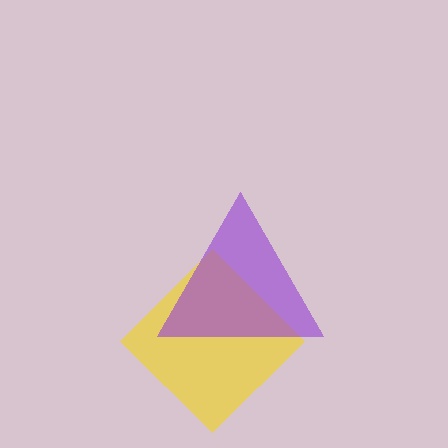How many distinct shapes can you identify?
There are 2 distinct shapes: a yellow diamond, a purple triangle.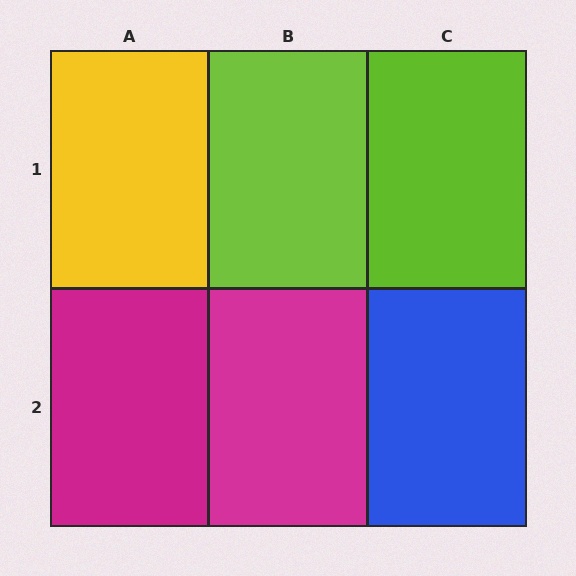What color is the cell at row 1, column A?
Yellow.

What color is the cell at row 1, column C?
Lime.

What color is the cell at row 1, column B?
Lime.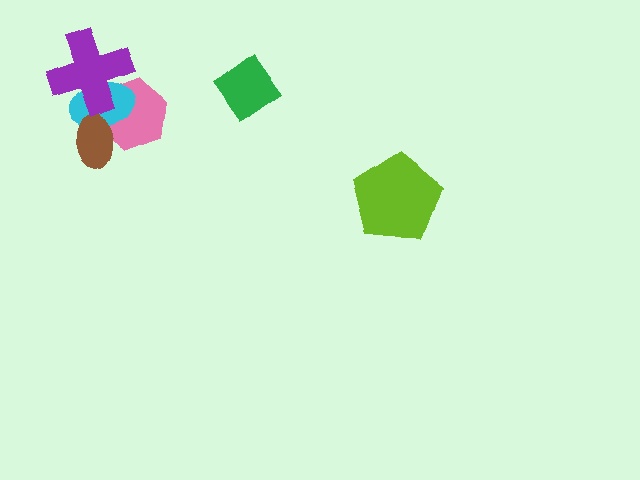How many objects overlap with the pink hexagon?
3 objects overlap with the pink hexagon.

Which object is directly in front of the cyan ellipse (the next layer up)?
The brown ellipse is directly in front of the cyan ellipse.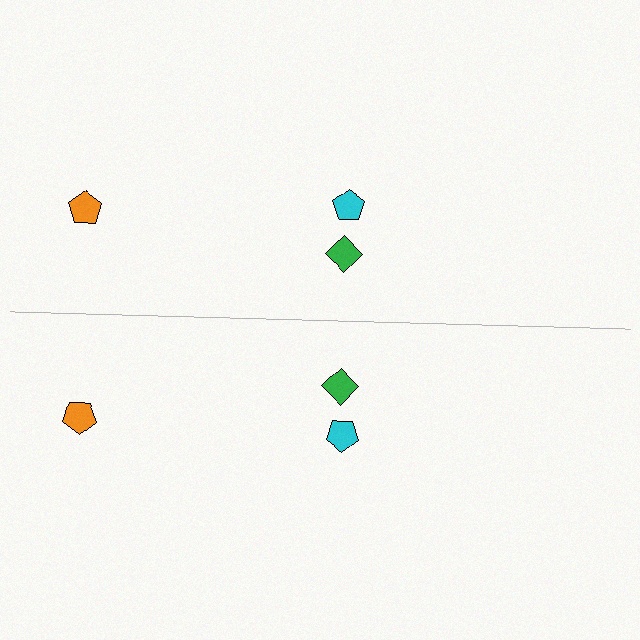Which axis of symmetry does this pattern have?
The pattern has a horizontal axis of symmetry running through the center of the image.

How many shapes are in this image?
There are 6 shapes in this image.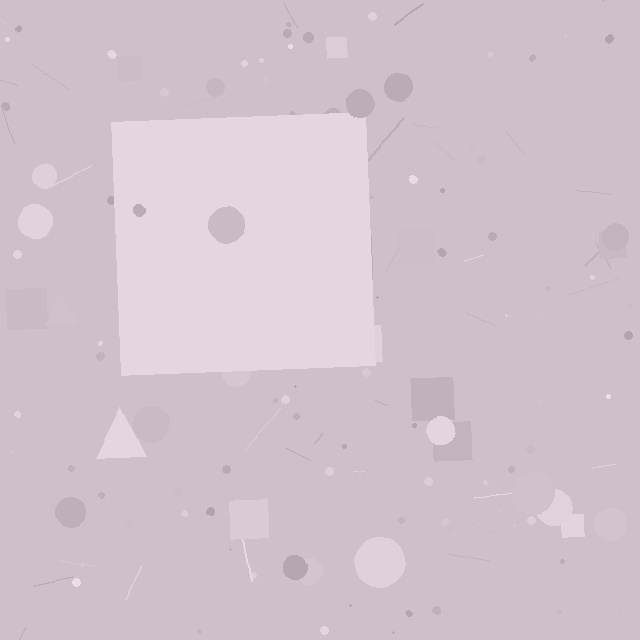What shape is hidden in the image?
A square is hidden in the image.